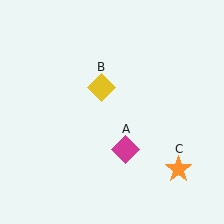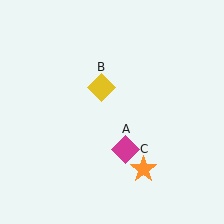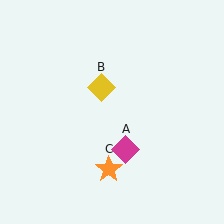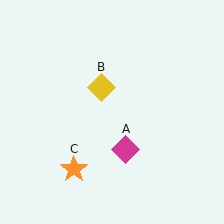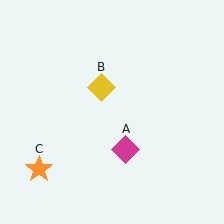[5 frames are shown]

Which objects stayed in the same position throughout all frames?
Magenta diamond (object A) and yellow diamond (object B) remained stationary.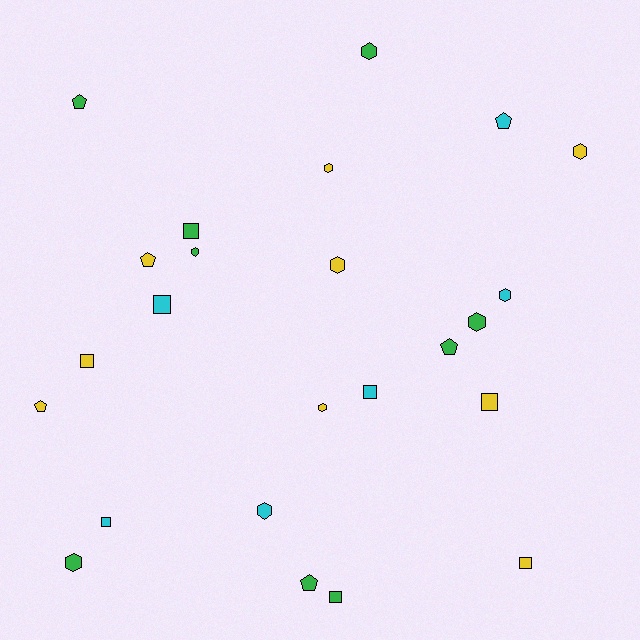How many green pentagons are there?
There are 3 green pentagons.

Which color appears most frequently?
Yellow, with 9 objects.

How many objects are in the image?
There are 24 objects.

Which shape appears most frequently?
Hexagon, with 10 objects.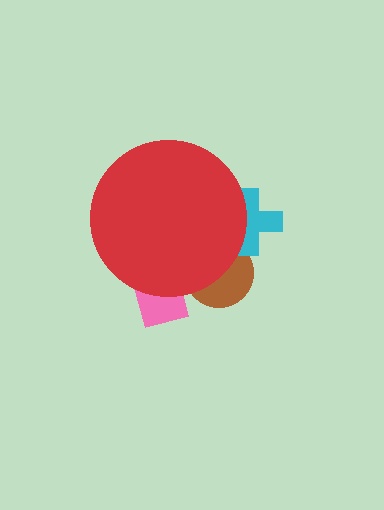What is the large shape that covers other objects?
A red circle.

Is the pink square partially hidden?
Yes, the pink square is partially hidden behind the red circle.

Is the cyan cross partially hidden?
Yes, the cyan cross is partially hidden behind the red circle.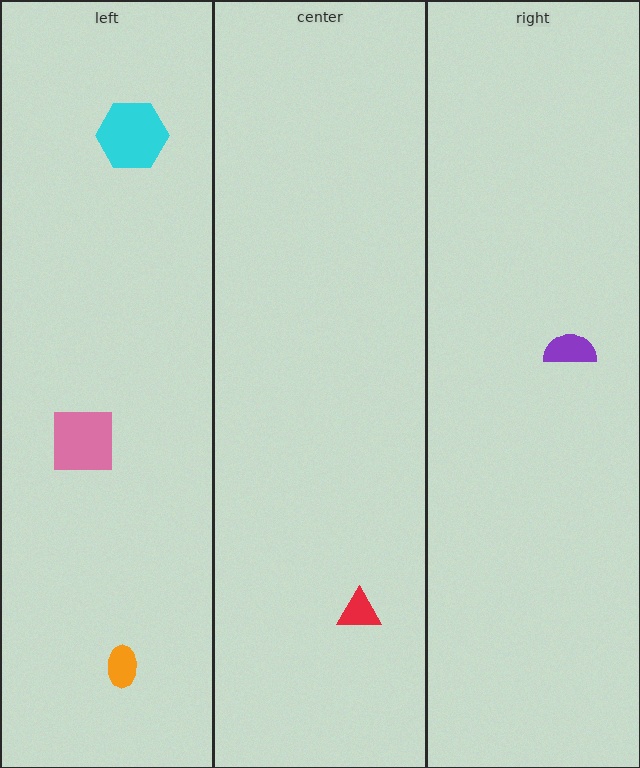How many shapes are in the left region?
3.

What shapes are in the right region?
The purple semicircle.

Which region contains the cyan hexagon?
The left region.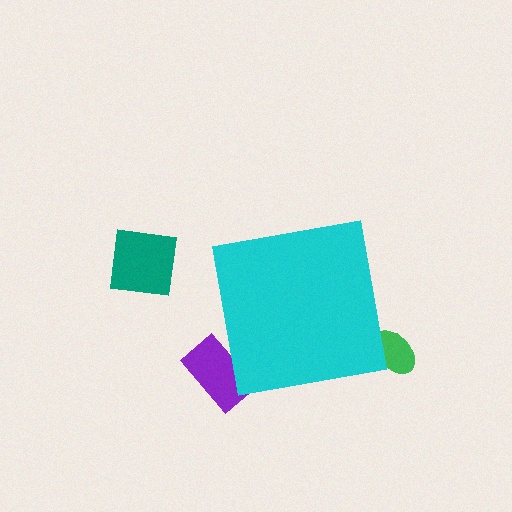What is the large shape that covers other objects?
A cyan square.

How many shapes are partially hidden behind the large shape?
2 shapes are partially hidden.